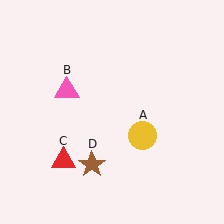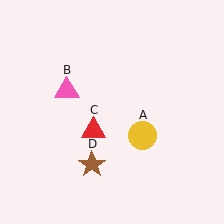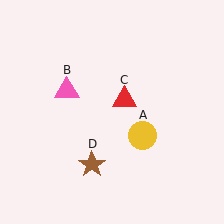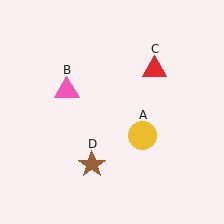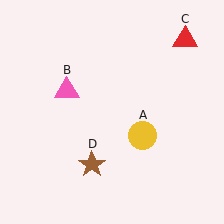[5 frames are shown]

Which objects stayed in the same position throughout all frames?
Yellow circle (object A) and pink triangle (object B) and brown star (object D) remained stationary.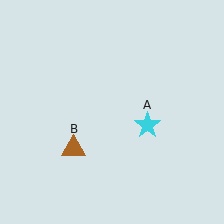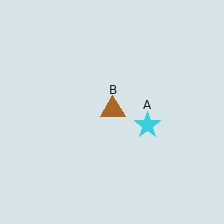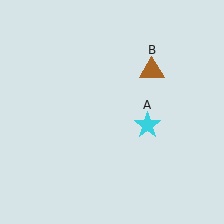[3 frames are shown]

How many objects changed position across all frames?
1 object changed position: brown triangle (object B).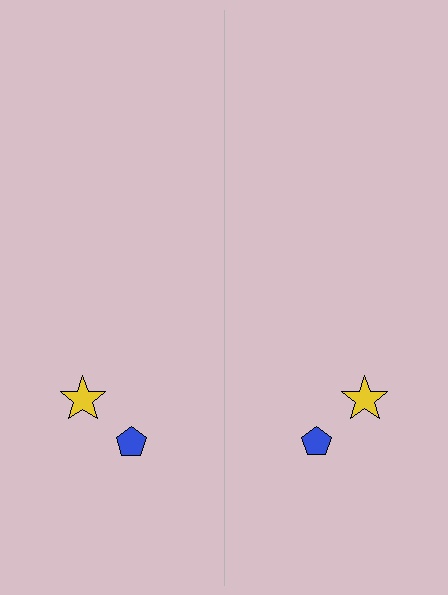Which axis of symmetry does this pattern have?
The pattern has a vertical axis of symmetry running through the center of the image.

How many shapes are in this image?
There are 4 shapes in this image.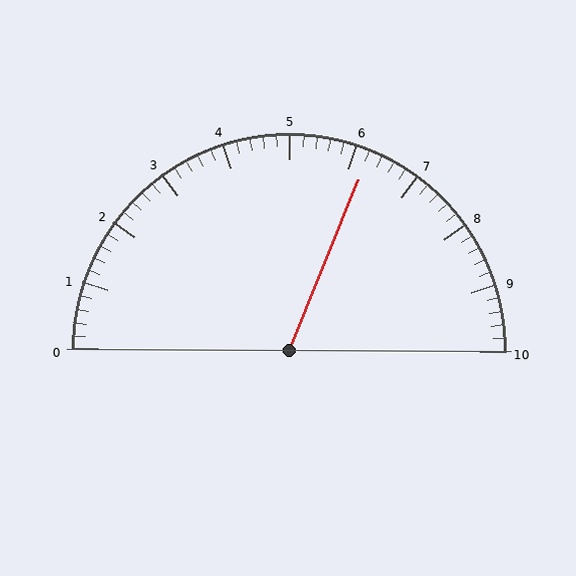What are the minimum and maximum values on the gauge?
The gauge ranges from 0 to 10.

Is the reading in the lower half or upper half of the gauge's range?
The reading is in the upper half of the range (0 to 10).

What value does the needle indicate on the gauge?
The needle indicates approximately 6.2.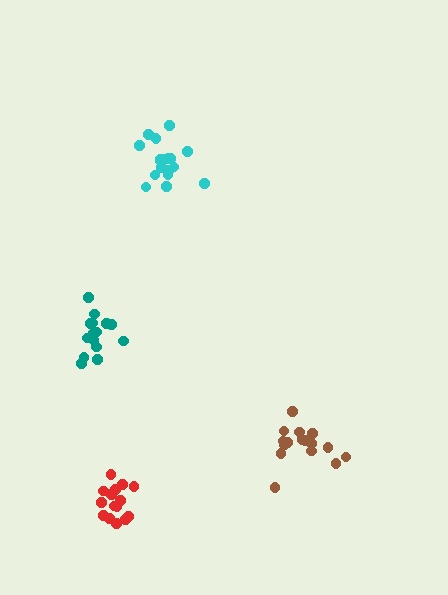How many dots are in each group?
Group 1: 15 dots, Group 2: 18 dots, Group 3: 16 dots, Group 4: 15 dots (64 total).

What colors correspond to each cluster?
The clusters are colored: teal, cyan, brown, red.